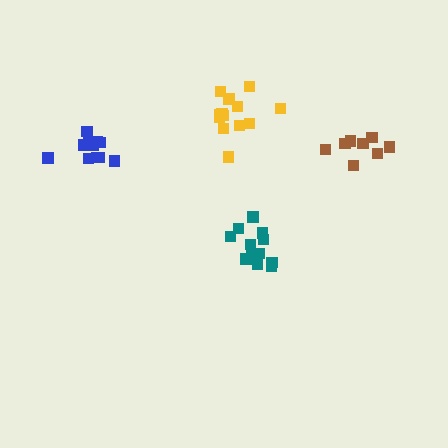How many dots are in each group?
Group 1: 11 dots, Group 2: 13 dots, Group 3: 13 dots, Group 4: 8 dots (45 total).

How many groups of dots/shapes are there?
There are 4 groups.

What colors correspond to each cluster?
The clusters are colored: blue, teal, yellow, brown.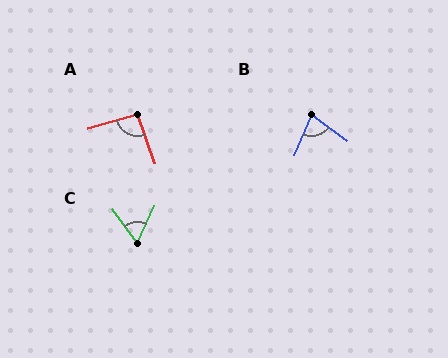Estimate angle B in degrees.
Approximately 76 degrees.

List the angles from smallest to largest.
C (61°), B (76°), A (95°).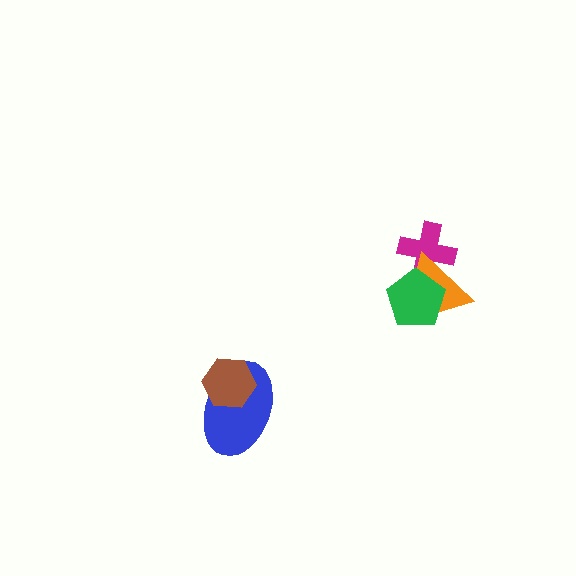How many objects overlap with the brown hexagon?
1 object overlaps with the brown hexagon.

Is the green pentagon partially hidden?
No, no other shape covers it.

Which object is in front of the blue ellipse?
The brown hexagon is in front of the blue ellipse.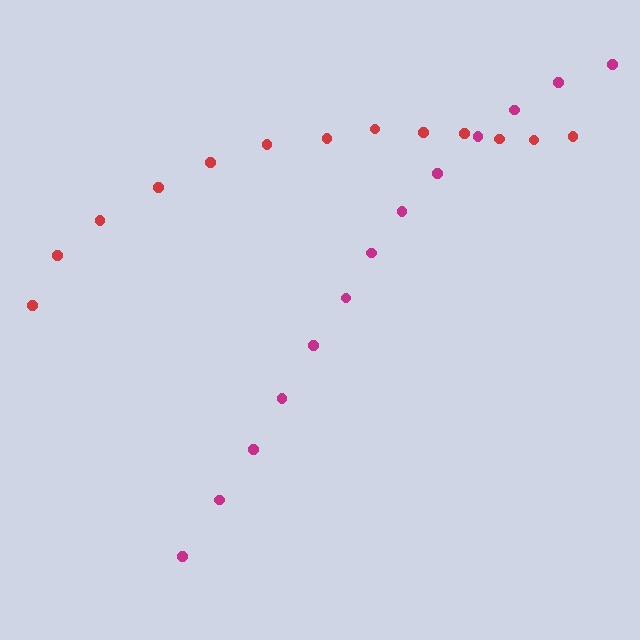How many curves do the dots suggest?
There are 2 distinct paths.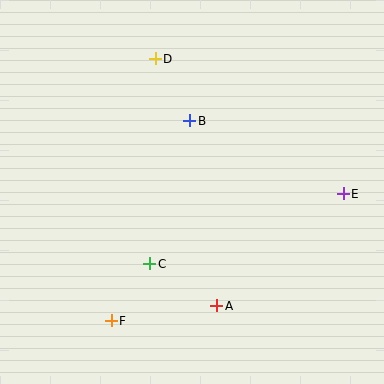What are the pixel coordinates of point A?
Point A is at (217, 306).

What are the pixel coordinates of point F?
Point F is at (111, 321).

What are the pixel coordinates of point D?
Point D is at (155, 59).